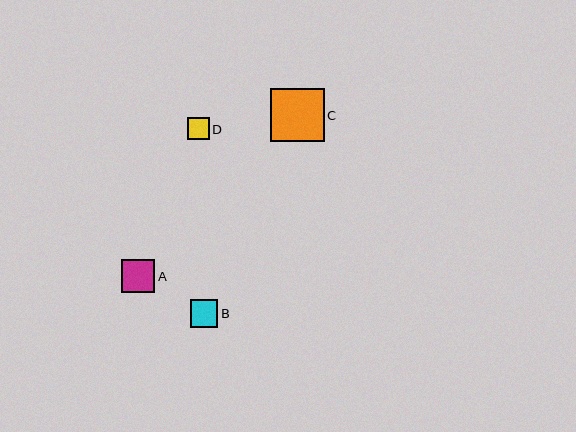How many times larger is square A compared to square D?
Square A is approximately 1.5 times the size of square D.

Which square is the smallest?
Square D is the smallest with a size of approximately 22 pixels.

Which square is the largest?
Square C is the largest with a size of approximately 54 pixels.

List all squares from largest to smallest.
From largest to smallest: C, A, B, D.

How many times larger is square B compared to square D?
Square B is approximately 1.3 times the size of square D.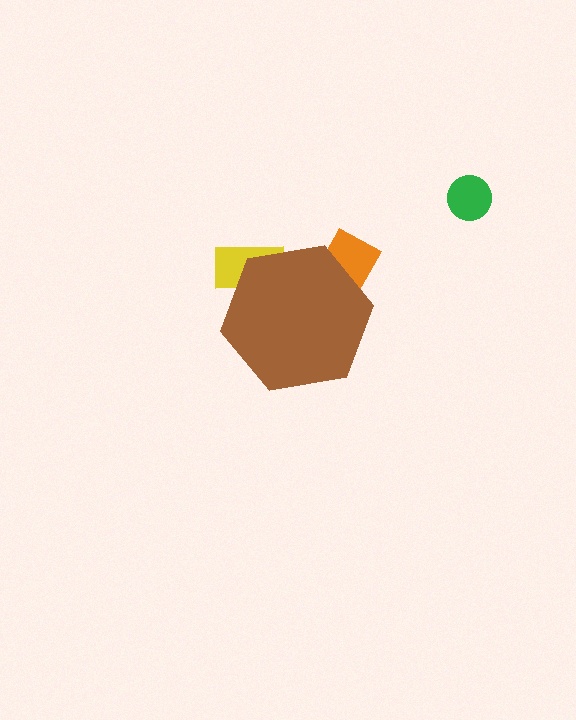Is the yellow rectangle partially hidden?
Yes, the yellow rectangle is partially hidden behind the brown hexagon.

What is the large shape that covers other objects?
A brown hexagon.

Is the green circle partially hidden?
No, the green circle is fully visible.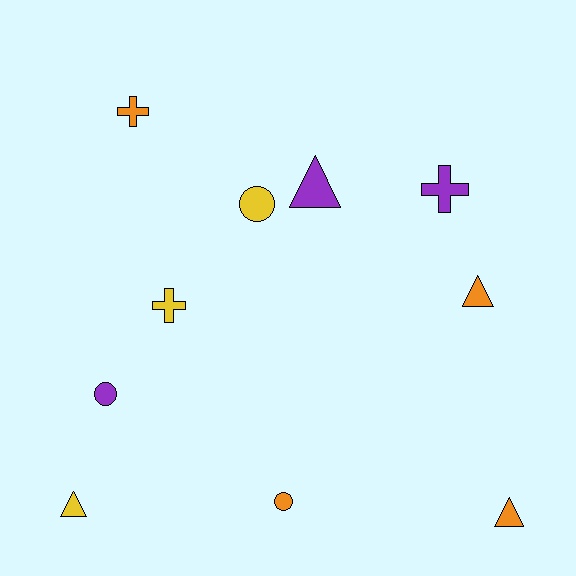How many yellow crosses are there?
There is 1 yellow cross.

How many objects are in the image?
There are 10 objects.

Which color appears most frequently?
Orange, with 4 objects.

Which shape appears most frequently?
Triangle, with 4 objects.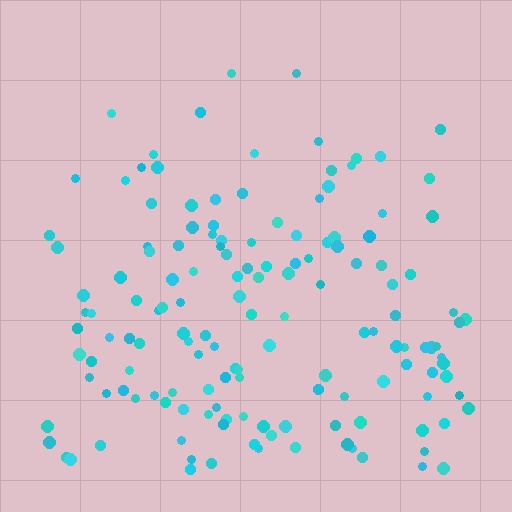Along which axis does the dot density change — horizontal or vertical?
Vertical.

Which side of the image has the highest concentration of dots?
The bottom.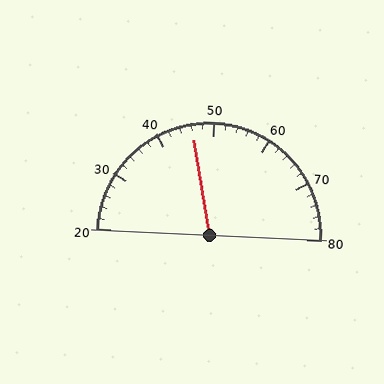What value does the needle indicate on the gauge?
The needle indicates approximately 46.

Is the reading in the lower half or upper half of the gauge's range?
The reading is in the lower half of the range (20 to 80).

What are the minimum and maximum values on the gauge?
The gauge ranges from 20 to 80.